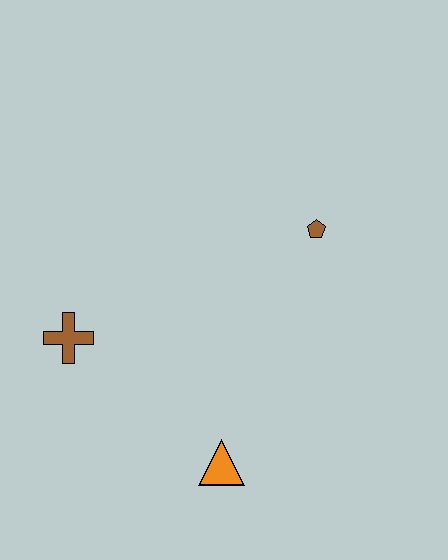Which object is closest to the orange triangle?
The brown cross is closest to the orange triangle.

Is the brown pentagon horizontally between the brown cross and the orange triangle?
No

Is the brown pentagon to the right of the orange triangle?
Yes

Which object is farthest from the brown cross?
The brown pentagon is farthest from the brown cross.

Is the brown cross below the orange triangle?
No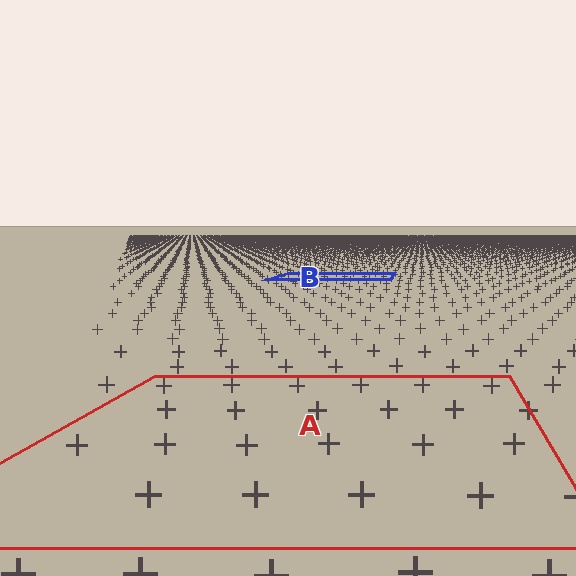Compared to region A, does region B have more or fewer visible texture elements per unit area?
Region B has more texture elements per unit area — they are packed more densely because it is farther away.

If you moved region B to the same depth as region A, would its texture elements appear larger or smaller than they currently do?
They would appear larger. At a closer depth, the same texture elements are projected at a bigger on-screen size.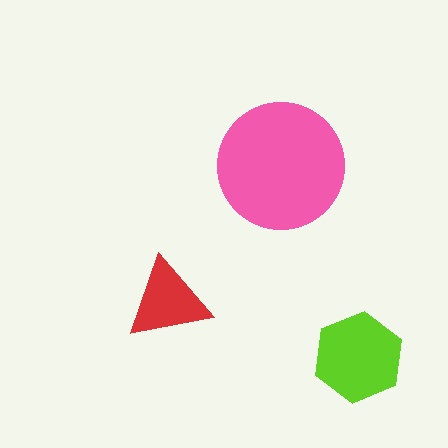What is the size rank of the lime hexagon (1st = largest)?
2nd.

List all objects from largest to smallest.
The pink circle, the lime hexagon, the red triangle.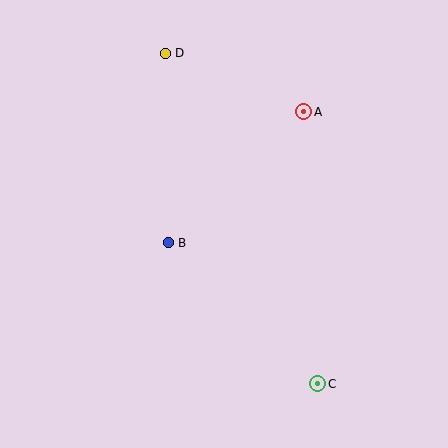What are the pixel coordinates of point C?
Point C is at (318, 384).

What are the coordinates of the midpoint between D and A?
The midpoint between D and A is at (234, 82).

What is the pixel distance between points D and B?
The distance between D and B is 190 pixels.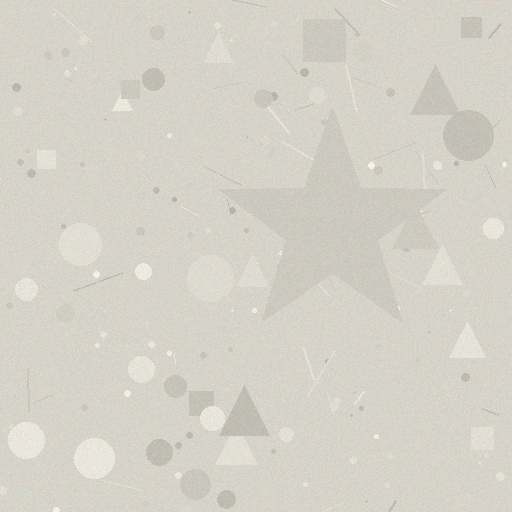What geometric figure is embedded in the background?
A star is embedded in the background.